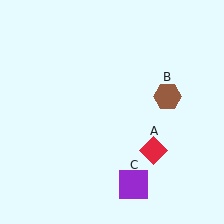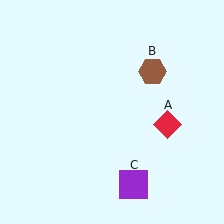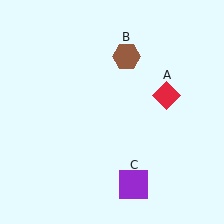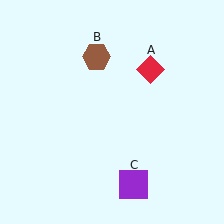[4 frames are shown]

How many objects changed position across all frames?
2 objects changed position: red diamond (object A), brown hexagon (object B).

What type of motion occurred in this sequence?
The red diamond (object A), brown hexagon (object B) rotated counterclockwise around the center of the scene.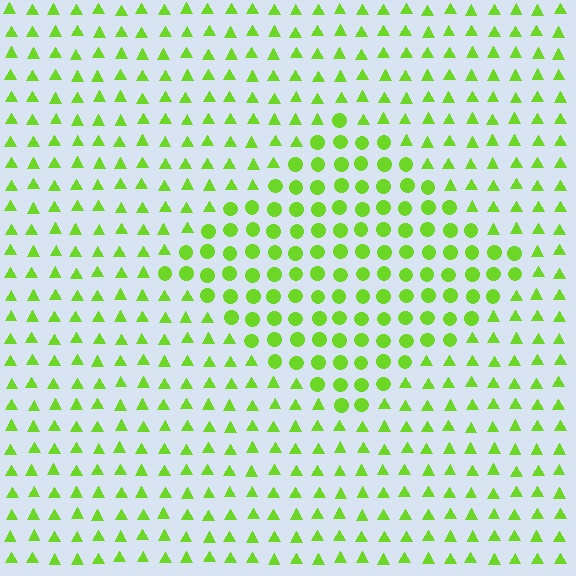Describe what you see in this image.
The image is filled with small lime elements arranged in a uniform grid. A diamond-shaped region contains circles, while the surrounding area contains triangles. The boundary is defined purely by the change in element shape.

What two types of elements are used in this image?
The image uses circles inside the diamond region and triangles outside it.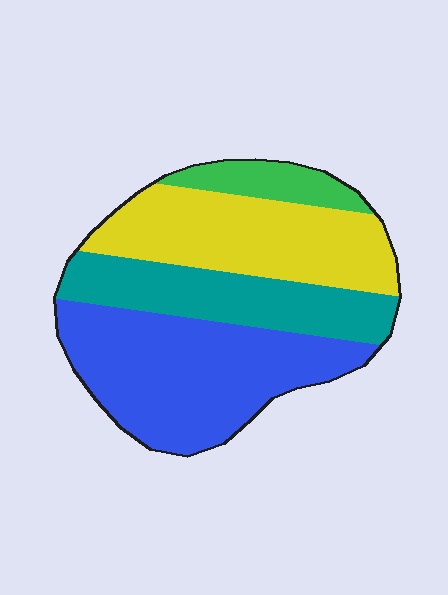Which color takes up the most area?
Blue, at roughly 40%.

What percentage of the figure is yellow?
Yellow takes up about one third (1/3) of the figure.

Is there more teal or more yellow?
Yellow.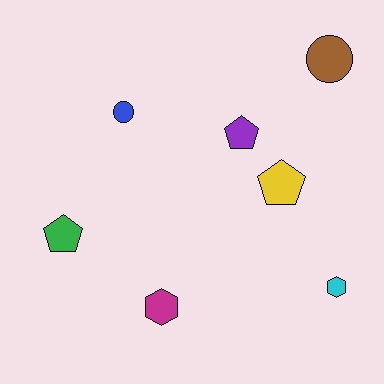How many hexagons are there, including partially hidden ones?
There are 2 hexagons.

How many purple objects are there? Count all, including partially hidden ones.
There is 1 purple object.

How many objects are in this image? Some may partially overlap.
There are 7 objects.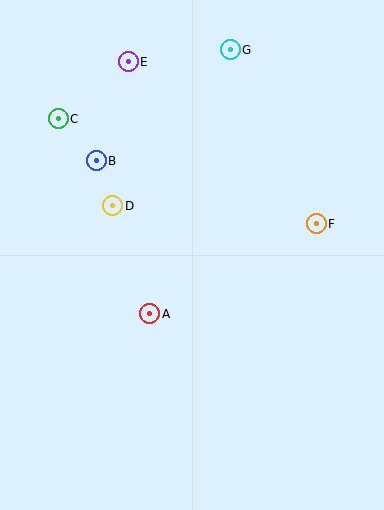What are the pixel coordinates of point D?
Point D is at (113, 206).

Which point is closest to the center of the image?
Point A at (150, 314) is closest to the center.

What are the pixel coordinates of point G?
Point G is at (230, 50).